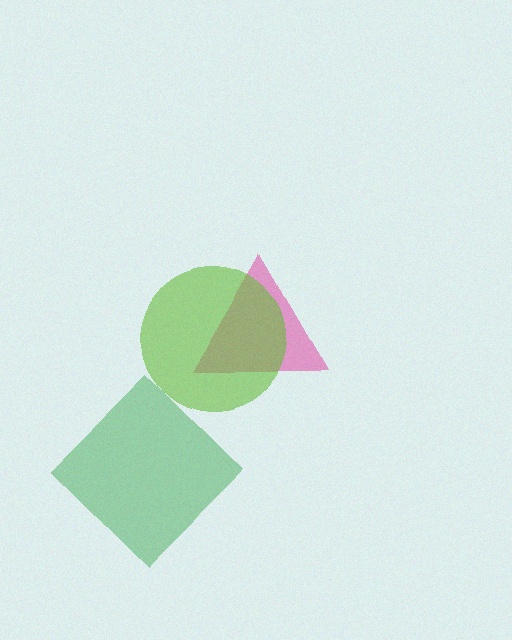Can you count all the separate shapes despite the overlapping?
Yes, there are 3 separate shapes.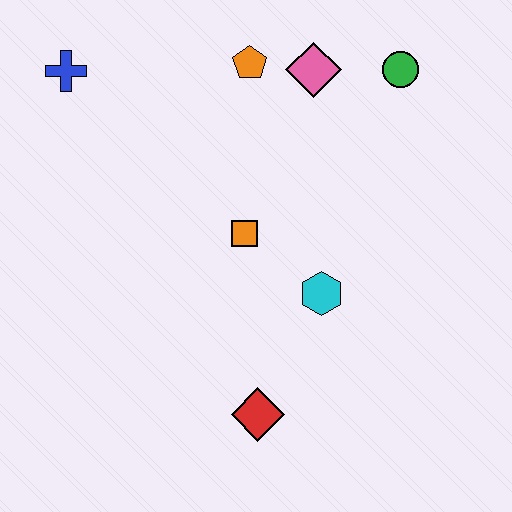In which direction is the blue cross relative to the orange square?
The blue cross is to the left of the orange square.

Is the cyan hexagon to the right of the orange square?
Yes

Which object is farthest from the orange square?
The blue cross is farthest from the orange square.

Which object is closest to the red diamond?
The cyan hexagon is closest to the red diamond.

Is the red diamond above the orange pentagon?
No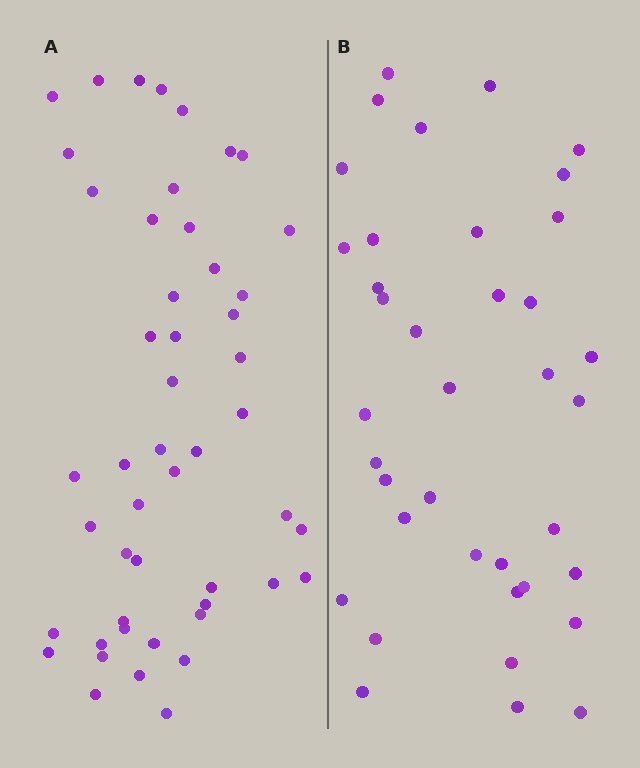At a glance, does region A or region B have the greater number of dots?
Region A (the left region) has more dots.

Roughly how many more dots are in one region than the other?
Region A has roughly 12 or so more dots than region B.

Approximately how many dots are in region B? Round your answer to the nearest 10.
About 40 dots. (The exact count is 38, which rounds to 40.)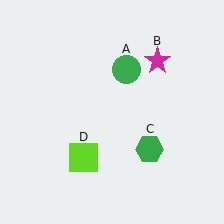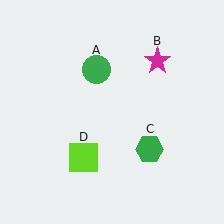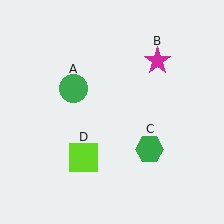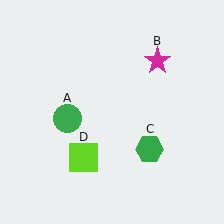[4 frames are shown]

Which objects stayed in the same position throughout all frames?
Magenta star (object B) and green hexagon (object C) and lime square (object D) remained stationary.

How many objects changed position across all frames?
1 object changed position: green circle (object A).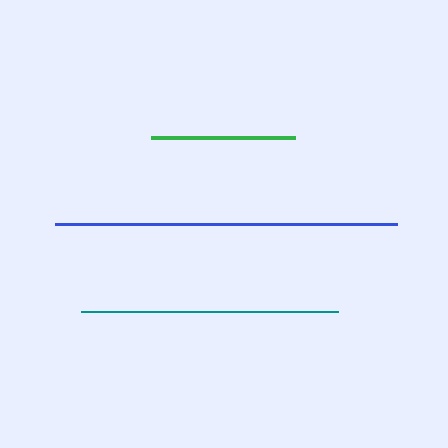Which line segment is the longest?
The blue line is the longest at approximately 341 pixels.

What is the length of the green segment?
The green segment is approximately 144 pixels long.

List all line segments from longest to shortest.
From longest to shortest: blue, teal, green.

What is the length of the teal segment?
The teal segment is approximately 258 pixels long.